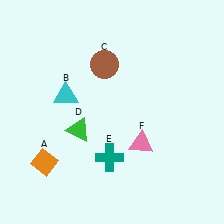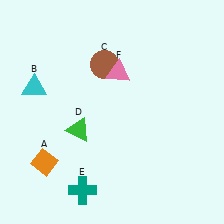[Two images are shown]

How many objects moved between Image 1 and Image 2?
3 objects moved between the two images.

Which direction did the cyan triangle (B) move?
The cyan triangle (B) moved left.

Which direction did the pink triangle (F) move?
The pink triangle (F) moved up.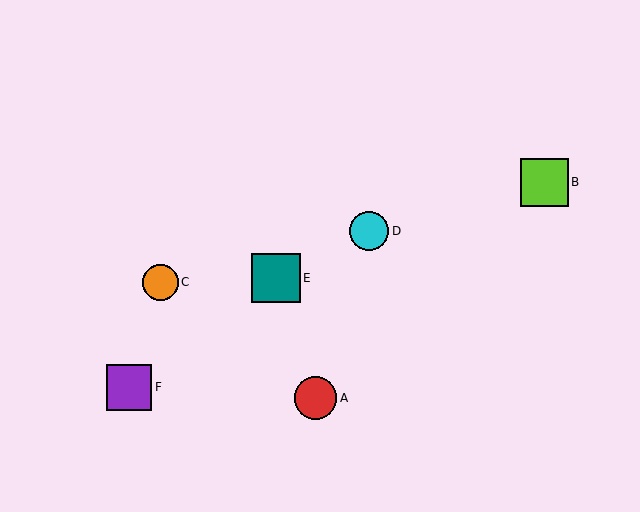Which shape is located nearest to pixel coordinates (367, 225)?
The cyan circle (labeled D) at (369, 231) is nearest to that location.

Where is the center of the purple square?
The center of the purple square is at (129, 387).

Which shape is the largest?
The teal square (labeled E) is the largest.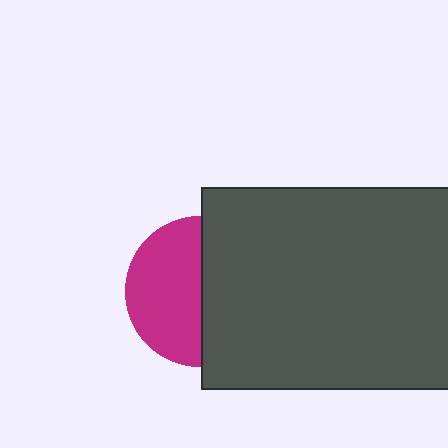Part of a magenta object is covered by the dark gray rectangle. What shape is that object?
It is a circle.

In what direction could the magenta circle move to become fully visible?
The magenta circle could move left. That would shift it out from behind the dark gray rectangle entirely.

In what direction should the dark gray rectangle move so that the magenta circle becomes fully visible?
The dark gray rectangle should move right. That is the shortest direction to clear the overlap and leave the magenta circle fully visible.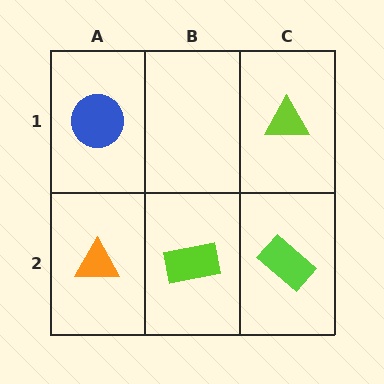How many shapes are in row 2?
3 shapes.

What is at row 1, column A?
A blue circle.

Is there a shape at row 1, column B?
No, that cell is empty.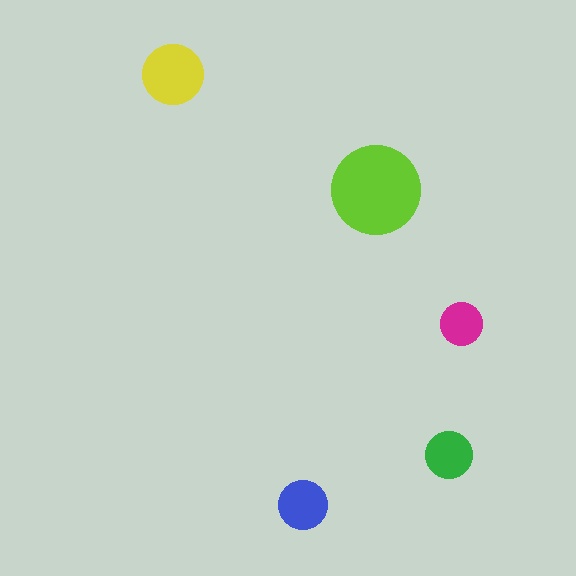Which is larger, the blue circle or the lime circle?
The lime one.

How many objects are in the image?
There are 5 objects in the image.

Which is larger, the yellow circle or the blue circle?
The yellow one.